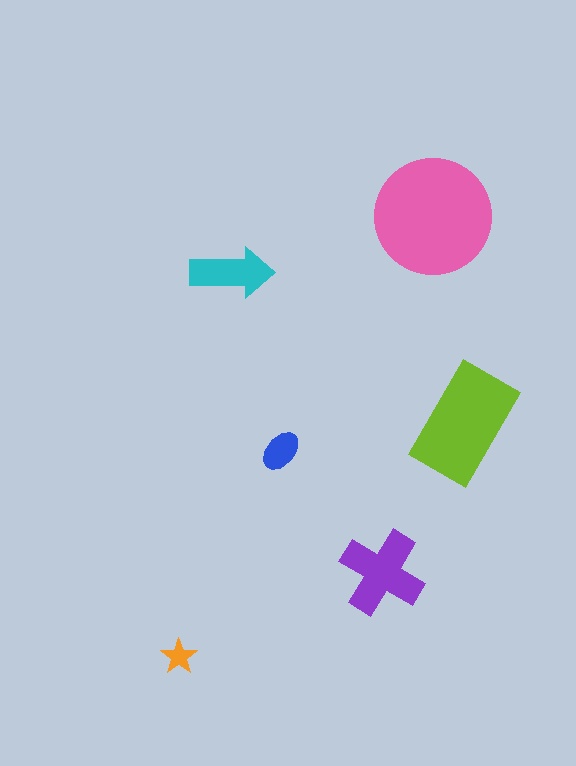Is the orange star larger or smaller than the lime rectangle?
Smaller.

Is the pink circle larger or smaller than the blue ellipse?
Larger.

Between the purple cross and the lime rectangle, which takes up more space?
The lime rectangle.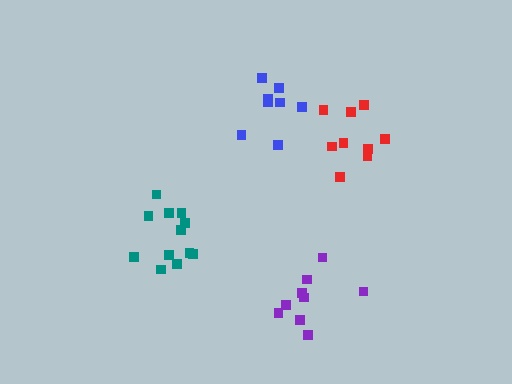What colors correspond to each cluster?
The clusters are colored: red, blue, teal, purple.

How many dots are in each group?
Group 1: 9 dots, Group 2: 8 dots, Group 3: 12 dots, Group 4: 9 dots (38 total).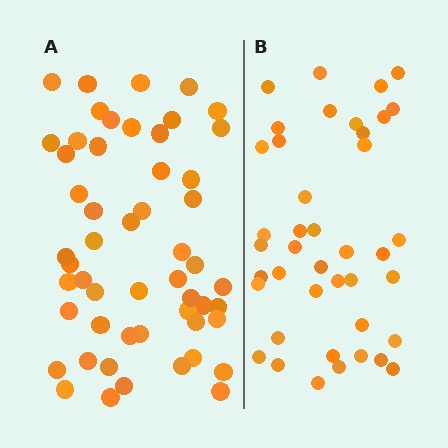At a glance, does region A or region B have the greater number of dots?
Region A (the left region) has more dots.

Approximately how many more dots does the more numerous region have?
Region A has roughly 12 or so more dots than region B.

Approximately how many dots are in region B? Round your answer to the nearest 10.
About 40 dots. (The exact count is 41, which rounds to 40.)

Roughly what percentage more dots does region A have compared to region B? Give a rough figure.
About 30% more.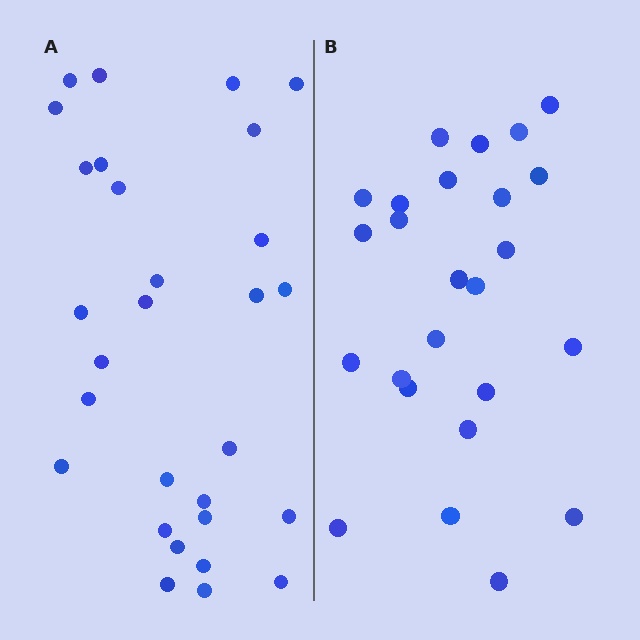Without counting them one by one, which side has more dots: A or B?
Region A (the left region) has more dots.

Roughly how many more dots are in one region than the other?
Region A has about 4 more dots than region B.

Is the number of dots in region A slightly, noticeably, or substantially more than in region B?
Region A has only slightly more — the two regions are fairly close. The ratio is roughly 1.2 to 1.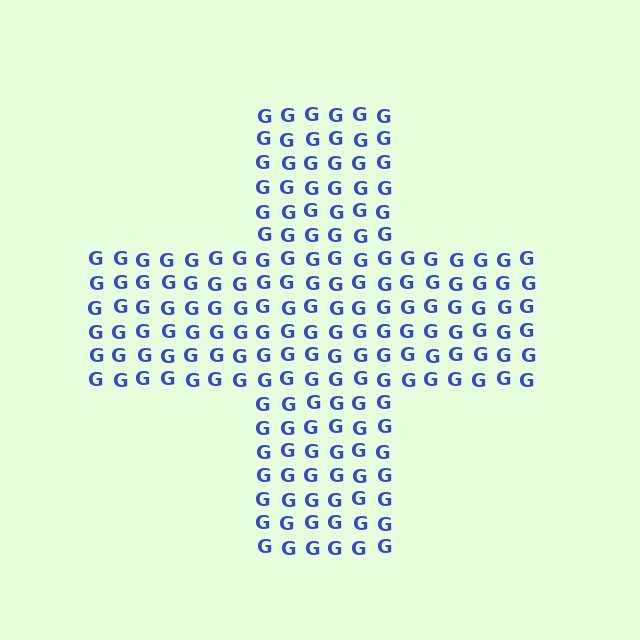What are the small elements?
The small elements are letter G's.